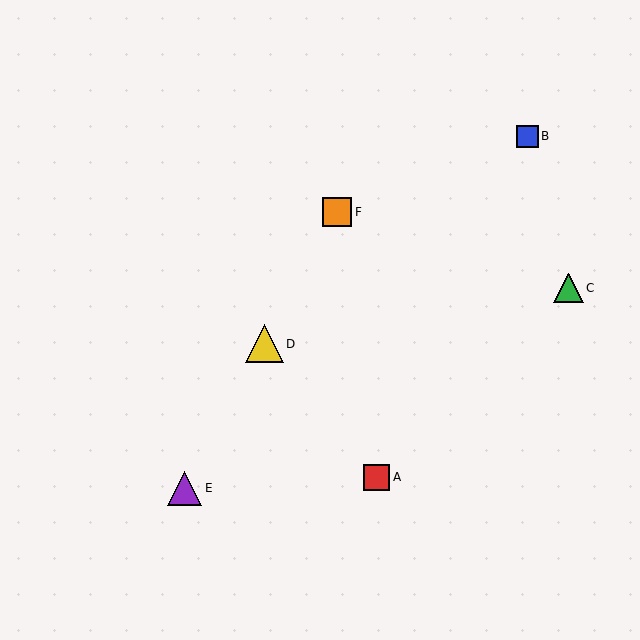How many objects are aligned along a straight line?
3 objects (D, E, F) are aligned along a straight line.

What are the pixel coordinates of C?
Object C is at (569, 288).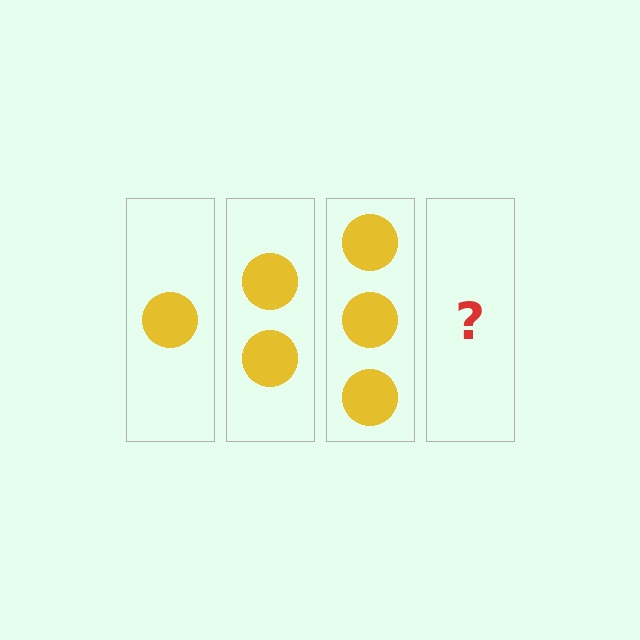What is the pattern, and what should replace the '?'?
The pattern is that each step adds one more circle. The '?' should be 4 circles.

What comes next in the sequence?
The next element should be 4 circles.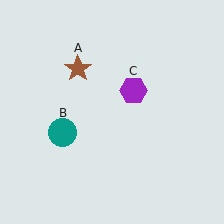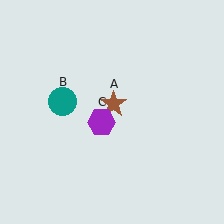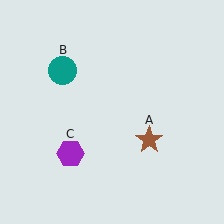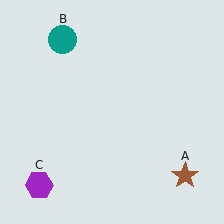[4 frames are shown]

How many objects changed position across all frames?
3 objects changed position: brown star (object A), teal circle (object B), purple hexagon (object C).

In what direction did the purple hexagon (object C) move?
The purple hexagon (object C) moved down and to the left.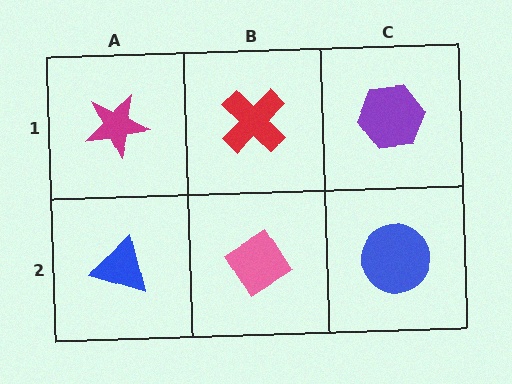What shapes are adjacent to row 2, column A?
A magenta star (row 1, column A), a pink diamond (row 2, column B).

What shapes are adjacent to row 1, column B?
A pink diamond (row 2, column B), a magenta star (row 1, column A), a purple hexagon (row 1, column C).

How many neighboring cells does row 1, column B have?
3.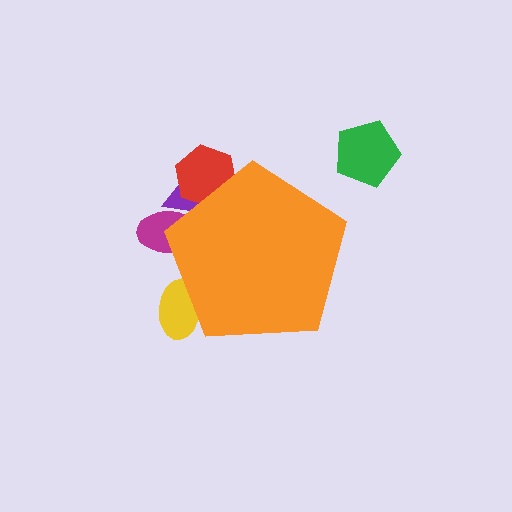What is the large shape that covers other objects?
An orange pentagon.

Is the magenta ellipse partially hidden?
Yes, the magenta ellipse is partially hidden behind the orange pentagon.